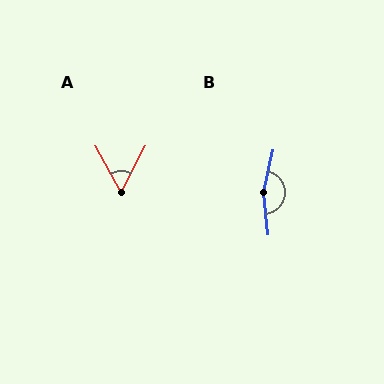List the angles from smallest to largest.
A (57°), B (162°).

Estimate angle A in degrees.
Approximately 57 degrees.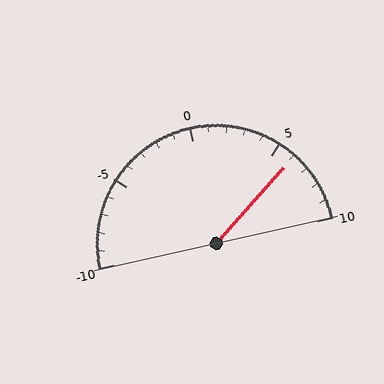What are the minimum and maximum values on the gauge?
The gauge ranges from -10 to 10.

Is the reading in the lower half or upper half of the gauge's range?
The reading is in the upper half of the range (-10 to 10).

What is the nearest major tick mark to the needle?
The nearest major tick mark is 5.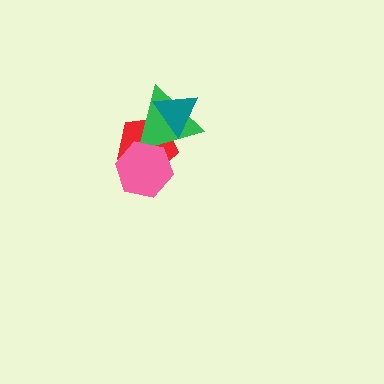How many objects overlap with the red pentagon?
3 objects overlap with the red pentagon.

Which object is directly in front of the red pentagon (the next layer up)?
The green triangle is directly in front of the red pentagon.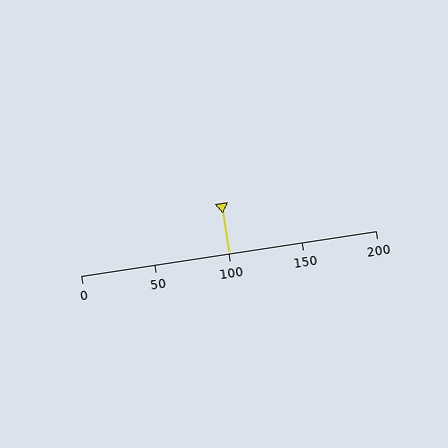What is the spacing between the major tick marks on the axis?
The major ticks are spaced 50 apart.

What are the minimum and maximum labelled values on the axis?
The axis runs from 0 to 200.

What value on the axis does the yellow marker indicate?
The marker indicates approximately 100.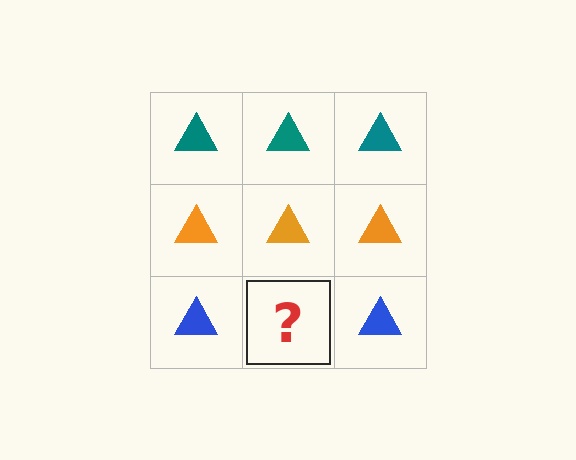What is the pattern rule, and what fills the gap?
The rule is that each row has a consistent color. The gap should be filled with a blue triangle.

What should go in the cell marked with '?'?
The missing cell should contain a blue triangle.